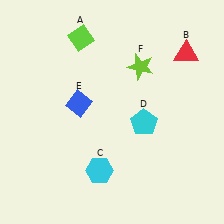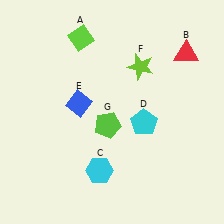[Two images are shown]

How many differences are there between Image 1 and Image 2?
There is 1 difference between the two images.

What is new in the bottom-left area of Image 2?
A lime pentagon (G) was added in the bottom-left area of Image 2.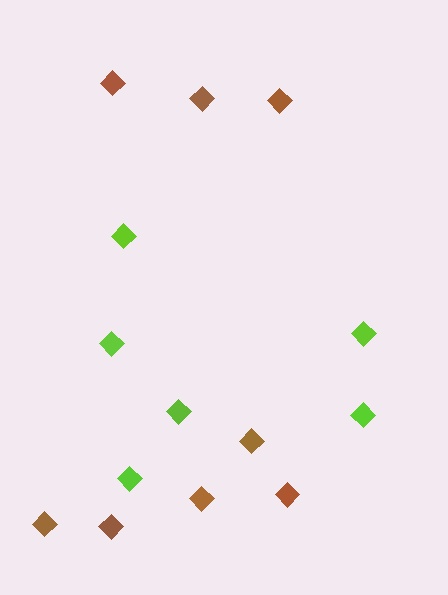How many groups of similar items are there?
There are 2 groups: one group of lime diamonds (6) and one group of brown diamonds (8).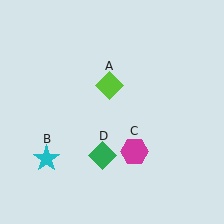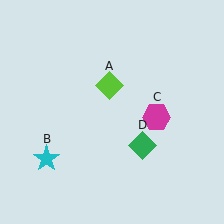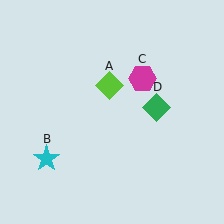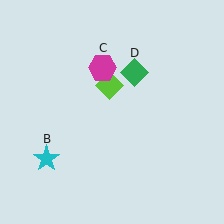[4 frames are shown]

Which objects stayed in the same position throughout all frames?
Lime diamond (object A) and cyan star (object B) remained stationary.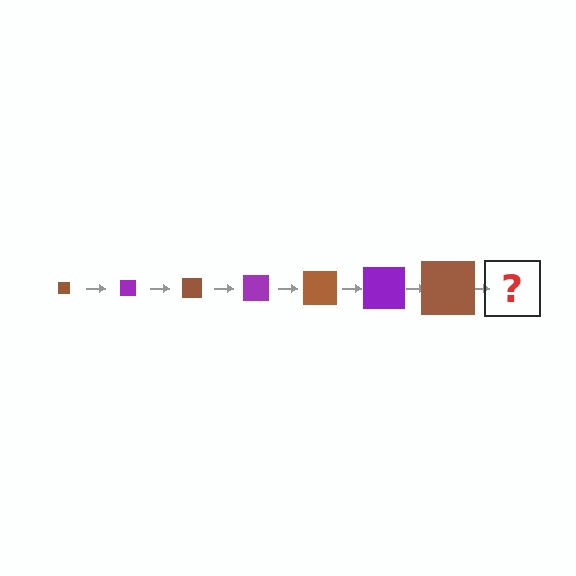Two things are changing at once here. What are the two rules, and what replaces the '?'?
The two rules are that the square grows larger each step and the color cycles through brown and purple. The '?' should be a purple square, larger than the previous one.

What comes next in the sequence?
The next element should be a purple square, larger than the previous one.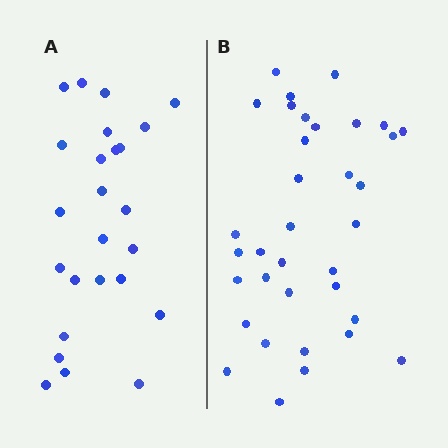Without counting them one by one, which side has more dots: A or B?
Region B (the right region) has more dots.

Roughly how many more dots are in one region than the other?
Region B has roughly 10 or so more dots than region A.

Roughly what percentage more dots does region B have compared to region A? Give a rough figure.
About 40% more.